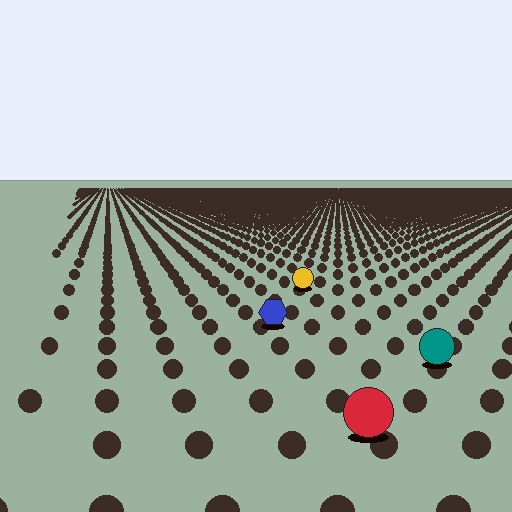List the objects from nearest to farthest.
From nearest to farthest: the red circle, the teal circle, the blue hexagon, the yellow circle.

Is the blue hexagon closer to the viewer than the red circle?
No. The red circle is closer — you can tell from the texture gradient: the ground texture is coarser near it.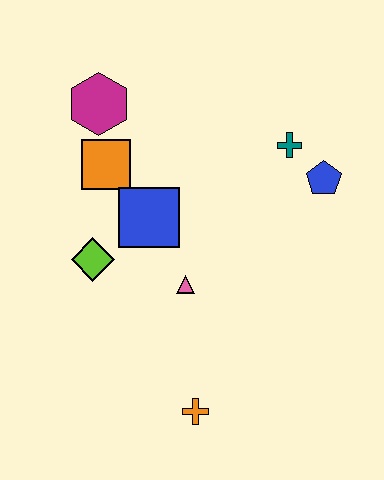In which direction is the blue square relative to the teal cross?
The blue square is to the left of the teal cross.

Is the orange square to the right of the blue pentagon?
No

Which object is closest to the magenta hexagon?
The orange square is closest to the magenta hexagon.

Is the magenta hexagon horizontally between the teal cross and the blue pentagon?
No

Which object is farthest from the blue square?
The orange cross is farthest from the blue square.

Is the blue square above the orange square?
No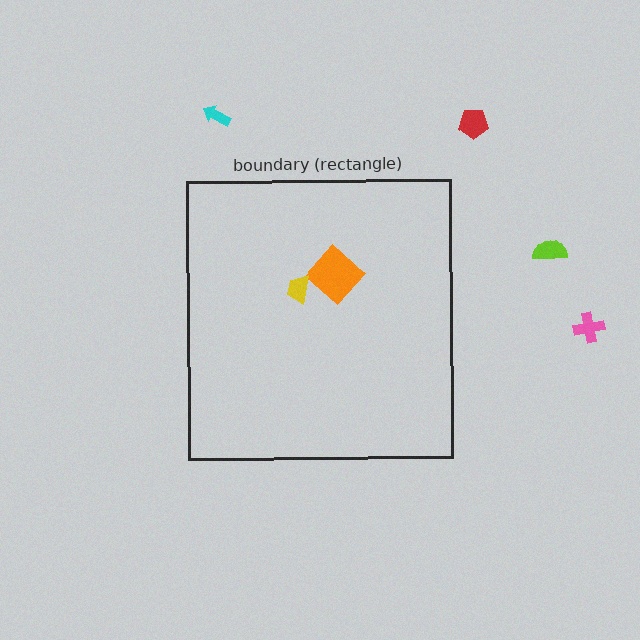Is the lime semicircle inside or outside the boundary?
Outside.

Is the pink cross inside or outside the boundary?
Outside.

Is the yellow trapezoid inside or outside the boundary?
Inside.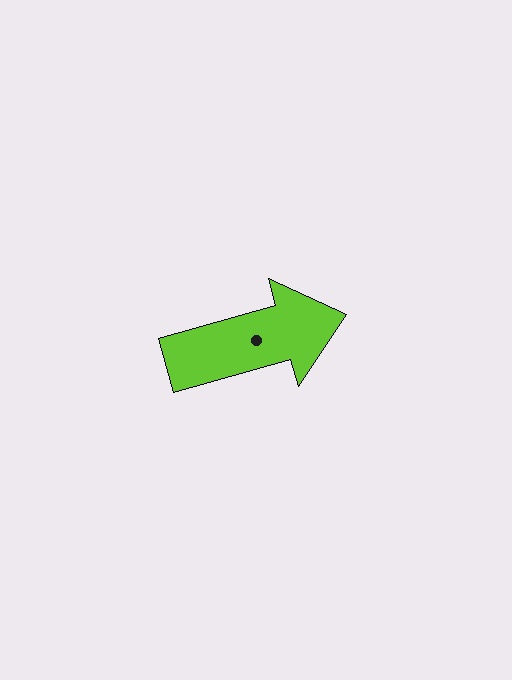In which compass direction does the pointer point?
East.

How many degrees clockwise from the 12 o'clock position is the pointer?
Approximately 74 degrees.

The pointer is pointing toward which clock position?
Roughly 2 o'clock.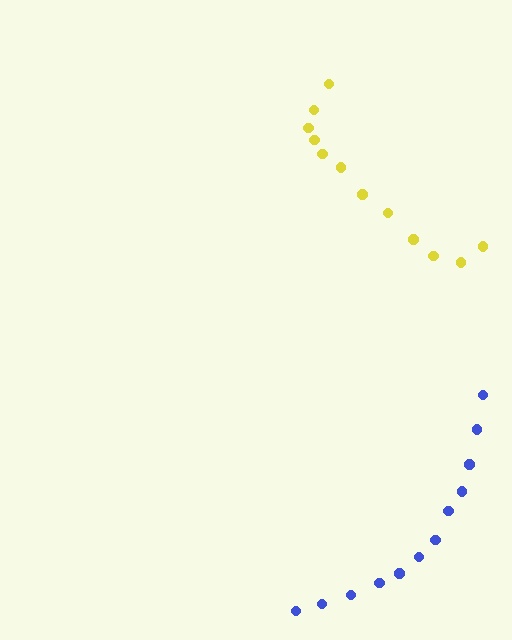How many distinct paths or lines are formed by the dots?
There are 2 distinct paths.